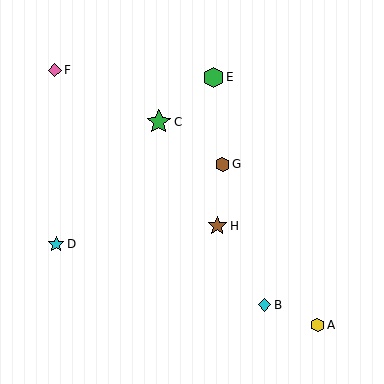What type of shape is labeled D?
Shape D is a cyan star.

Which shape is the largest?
The green star (labeled C) is the largest.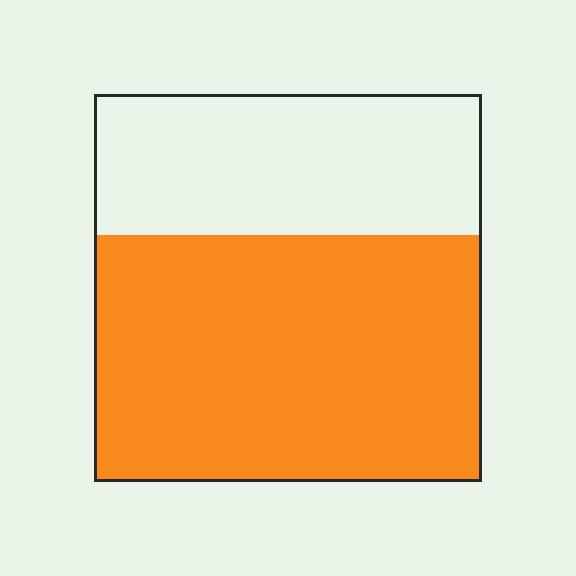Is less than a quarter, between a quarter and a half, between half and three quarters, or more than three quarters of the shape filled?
Between half and three quarters.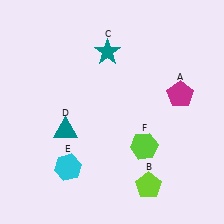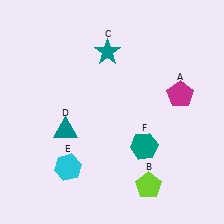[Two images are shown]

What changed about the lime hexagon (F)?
In Image 1, F is lime. In Image 2, it changed to teal.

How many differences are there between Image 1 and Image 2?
There is 1 difference between the two images.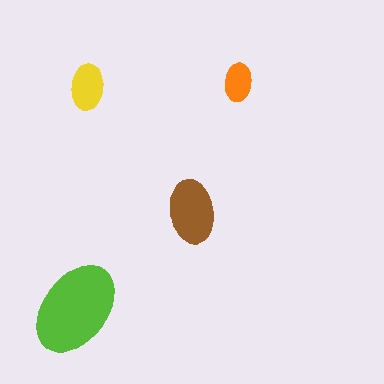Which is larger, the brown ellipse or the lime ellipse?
The lime one.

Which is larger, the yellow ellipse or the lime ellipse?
The lime one.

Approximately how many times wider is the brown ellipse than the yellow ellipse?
About 1.5 times wider.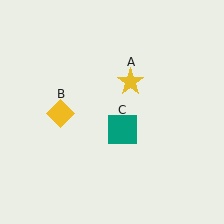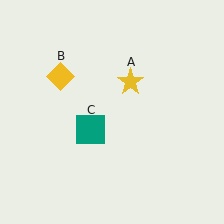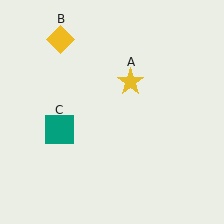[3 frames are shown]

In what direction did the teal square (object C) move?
The teal square (object C) moved left.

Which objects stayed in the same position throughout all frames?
Yellow star (object A) remained stationary.